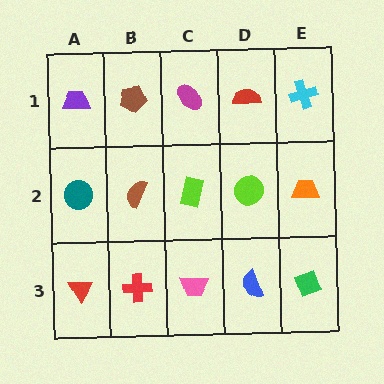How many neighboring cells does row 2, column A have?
3.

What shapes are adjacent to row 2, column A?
A purple trapezoid (row 1, column A), a red triangle (row 3, column A), a brown semicircle (row 2, column B).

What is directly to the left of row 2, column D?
A lime rectangle.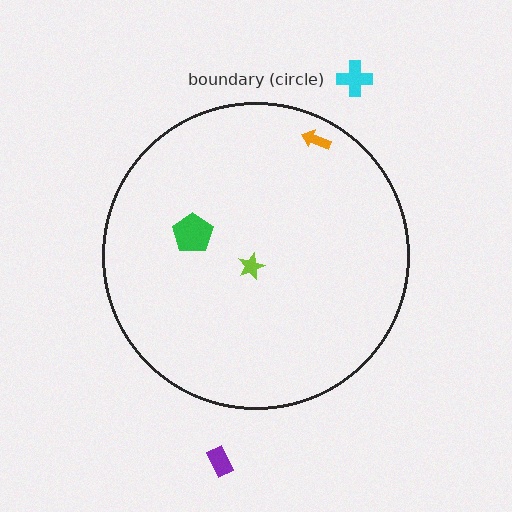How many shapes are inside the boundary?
3 inside, 2 outside.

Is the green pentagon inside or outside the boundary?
Inside.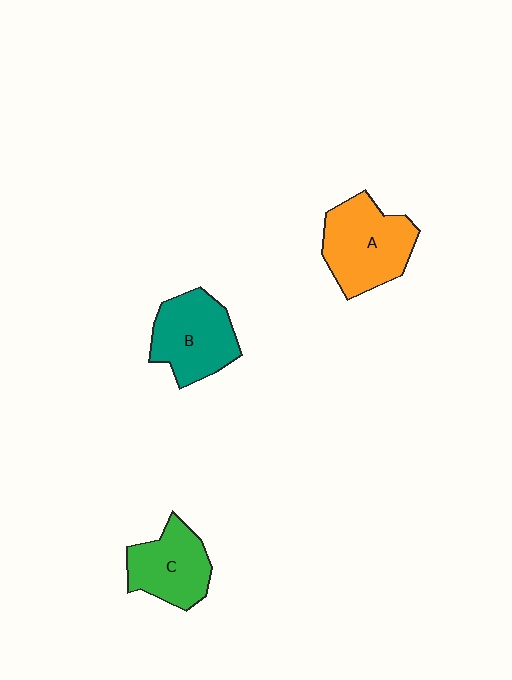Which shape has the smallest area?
Shape C (green).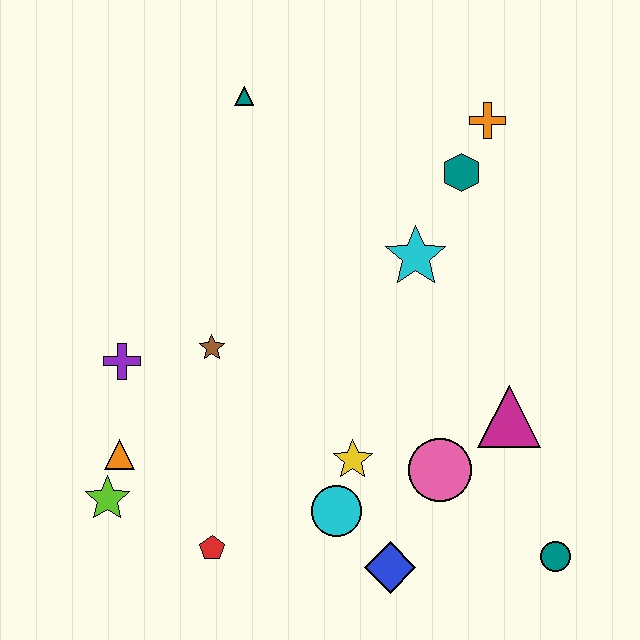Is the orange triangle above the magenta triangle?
No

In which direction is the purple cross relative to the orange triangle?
The purple cross is above the orange triangle.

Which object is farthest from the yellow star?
The teal triangle is farthest from the yellow star.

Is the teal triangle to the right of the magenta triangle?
No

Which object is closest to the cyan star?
The teal hexagon is closest to the cyan star.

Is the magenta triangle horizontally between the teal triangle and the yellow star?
No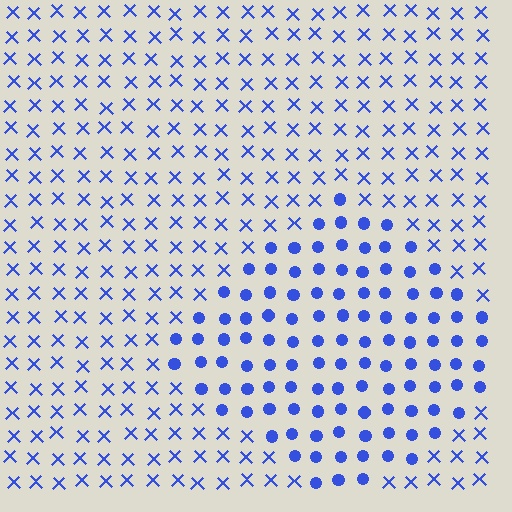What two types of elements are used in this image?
The image uses circles inside the diamond region and X marks outside it.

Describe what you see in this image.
The image is filled with small blue elements arranged in a uniform grid. A diamond-shaped region contains circles, while the surrounding area contains X marks. The boundary is defined purely by the change in element shape.